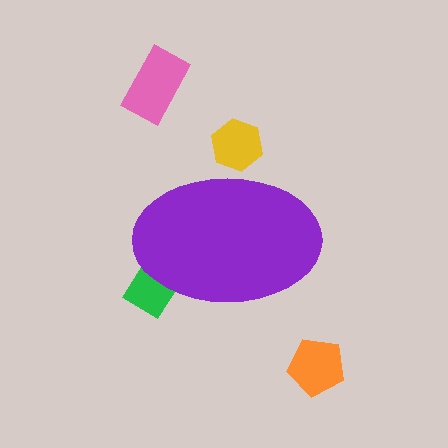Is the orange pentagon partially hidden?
No, the orange pentagon is fully visible.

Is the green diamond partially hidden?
Yes, the green diamond is partially hidden behind the purple ellipse.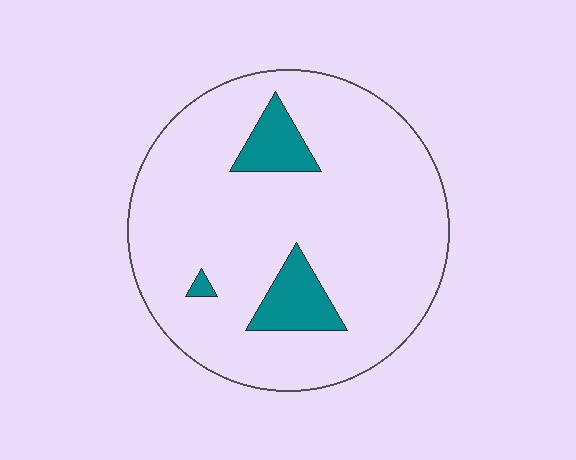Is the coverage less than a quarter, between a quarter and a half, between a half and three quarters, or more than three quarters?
Less than a quarter.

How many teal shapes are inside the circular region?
3.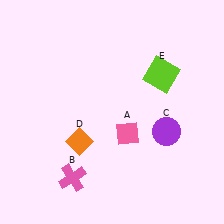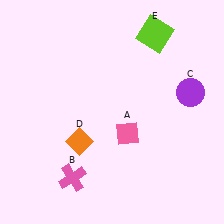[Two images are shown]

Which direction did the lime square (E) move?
The lime square (E) moved up.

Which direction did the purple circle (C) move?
The purple circle (C) moved up.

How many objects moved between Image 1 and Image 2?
2 objects moved between the two images.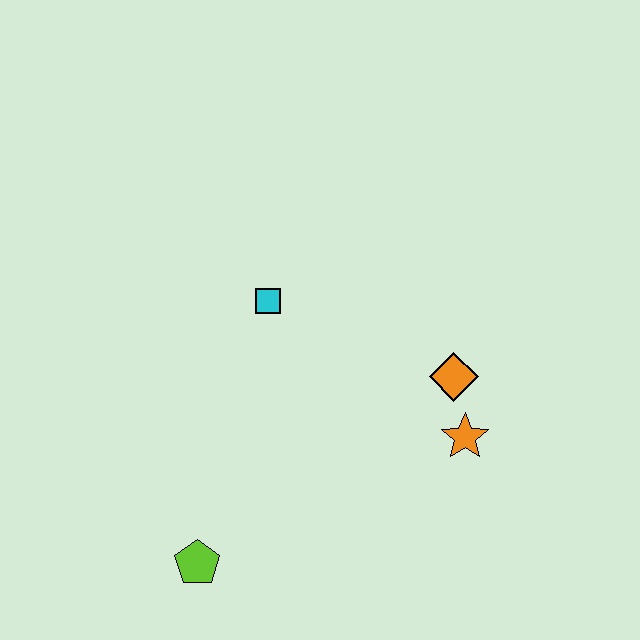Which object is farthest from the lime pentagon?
The orange diamond is farthest from the lime pentagon.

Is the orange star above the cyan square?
No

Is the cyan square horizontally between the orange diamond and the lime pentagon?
Yes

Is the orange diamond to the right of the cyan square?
Yes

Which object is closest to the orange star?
The orange diamond is closest to the orange star.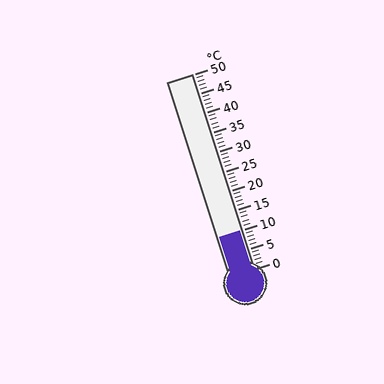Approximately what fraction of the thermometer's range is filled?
The thermometer is filled to approximately 20% of its range.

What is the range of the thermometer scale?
The thermometer scale ranges from 0°C to 50°C.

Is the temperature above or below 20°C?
The temperature is below 20°C.